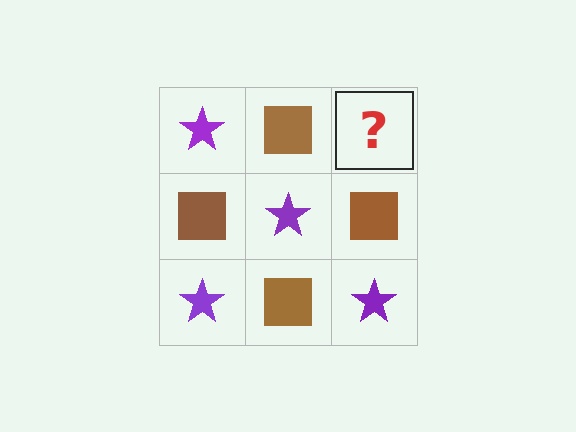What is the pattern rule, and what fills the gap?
The rule is that it alternates purple star and brown square in a checkerboard pattern. The gap should be filled with a purple star.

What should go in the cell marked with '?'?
The missing cell should contain a purple star.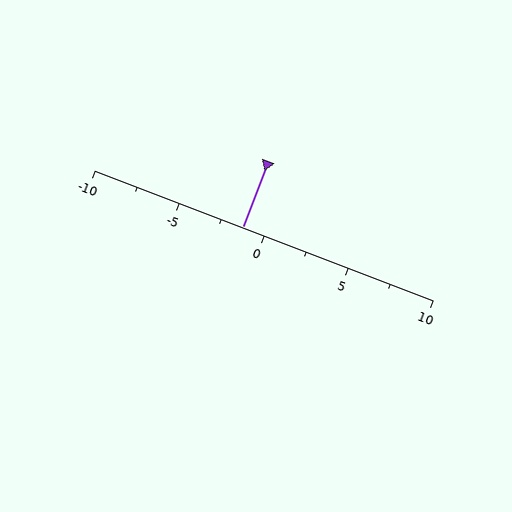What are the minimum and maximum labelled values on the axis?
The axis runs from -10 to 10.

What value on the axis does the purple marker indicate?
The marker indicates approximately -1.2.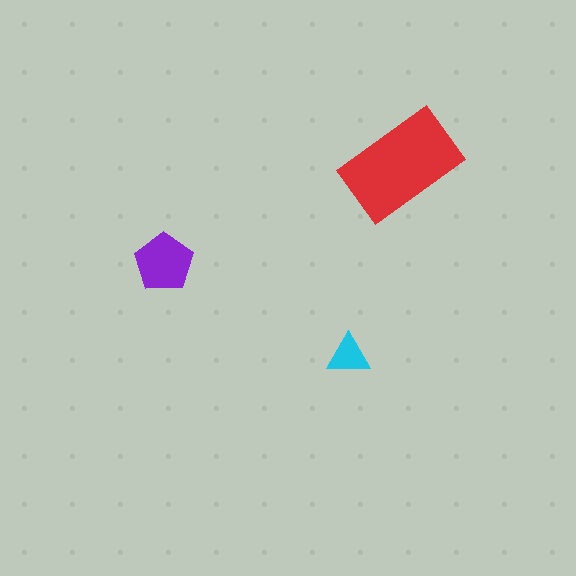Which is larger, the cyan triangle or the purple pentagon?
The purple pentagon.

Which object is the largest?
The red rectangle.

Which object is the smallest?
The cyan triangle.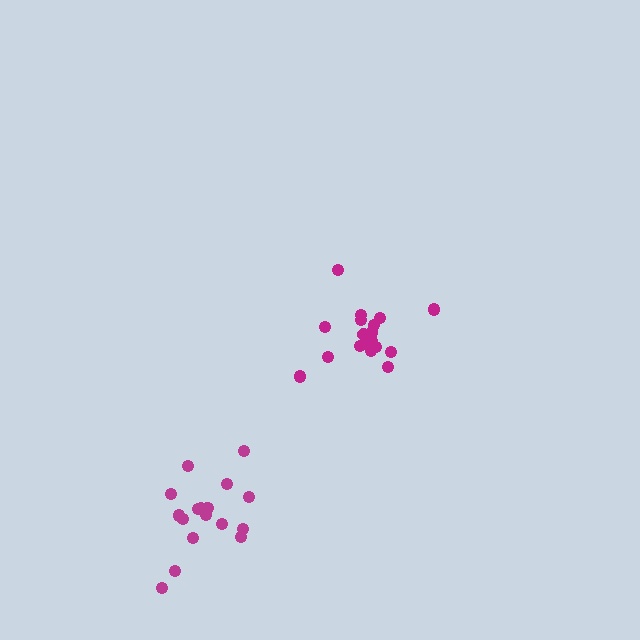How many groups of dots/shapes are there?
There are 2 groups.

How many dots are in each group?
Group 1: 18 dots, Group 2: 18 dots (36 total).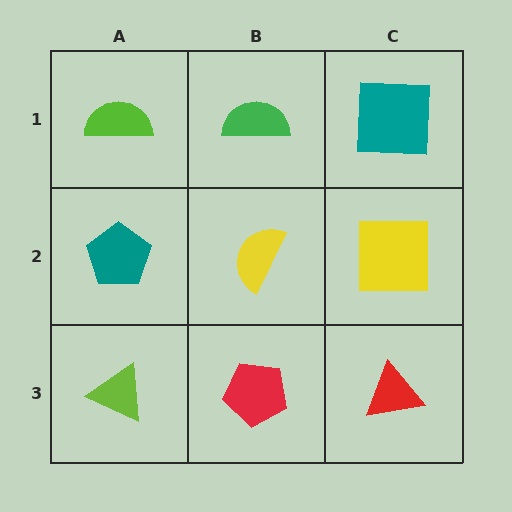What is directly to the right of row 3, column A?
A red pentagon.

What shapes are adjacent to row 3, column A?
A teal pentagon (row 2, column A), a red pentagon (row 3, column B).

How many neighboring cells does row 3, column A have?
2.